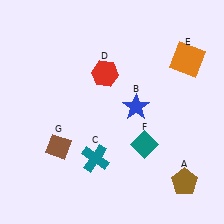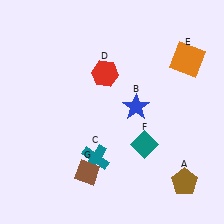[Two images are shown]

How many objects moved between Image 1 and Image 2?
1 object moved between the two images.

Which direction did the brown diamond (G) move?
The brown diamond (G) moved right.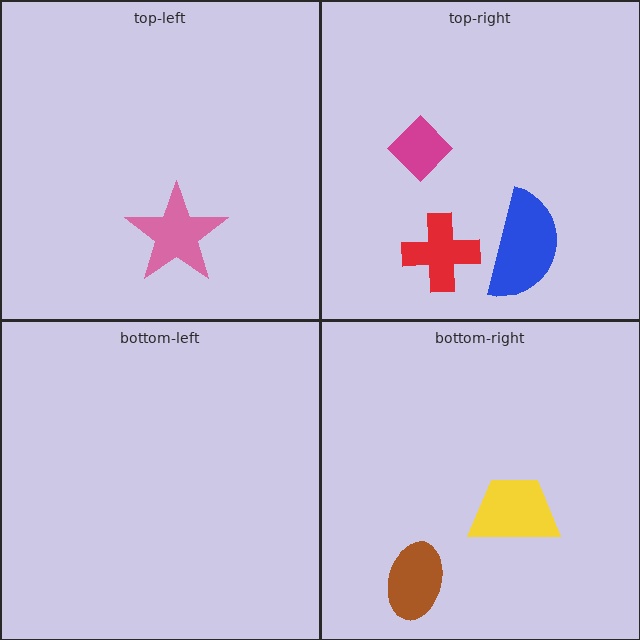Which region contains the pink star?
The top-left region.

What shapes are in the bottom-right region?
The brown ellipse, the yellow trapezoid.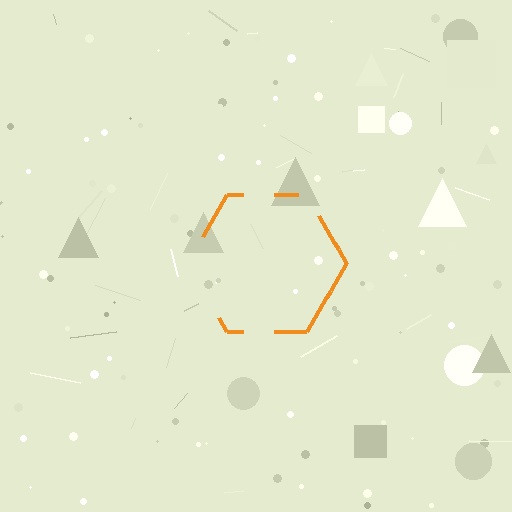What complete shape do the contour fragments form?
The contour fragments form a hexagon.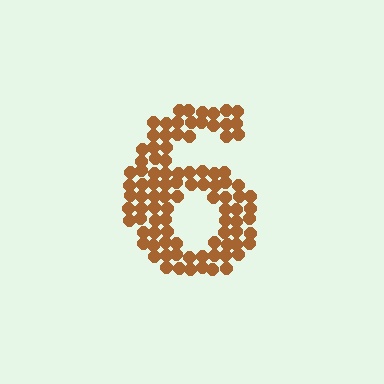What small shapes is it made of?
It is made of small circles.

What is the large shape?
The large shape is the digit 6.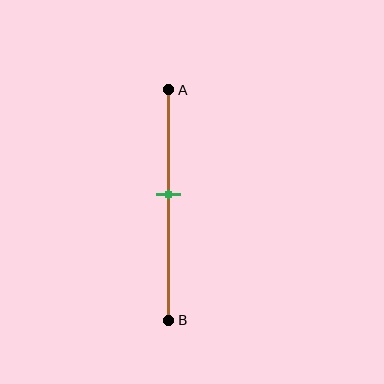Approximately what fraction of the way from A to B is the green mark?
The green mark is approximately 45% of the way from A to B.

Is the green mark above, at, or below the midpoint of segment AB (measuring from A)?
The green mark is above the midpoint of segment AB.